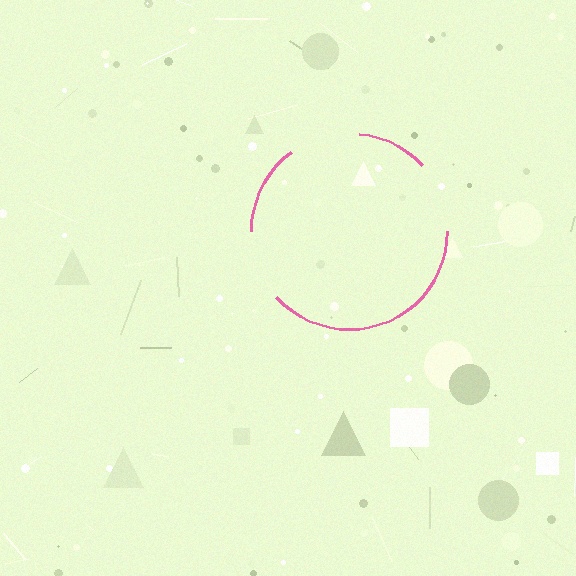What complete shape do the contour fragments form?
The contour fragments form a circle.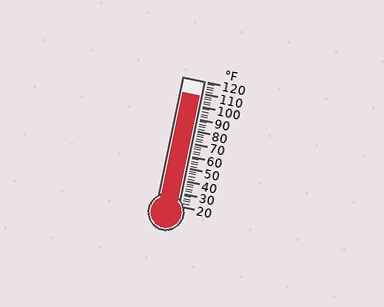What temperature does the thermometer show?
The thermometer shows approximately 108°F.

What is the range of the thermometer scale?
The thermometer scale ranges from 20°F to 120°F.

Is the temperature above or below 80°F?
The temperature is above 80°F.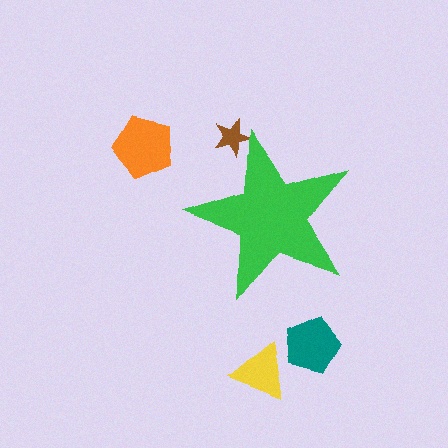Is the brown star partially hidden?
Yes, the brown star is partially hidden behind the green star.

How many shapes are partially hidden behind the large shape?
1 shape is partially hidden.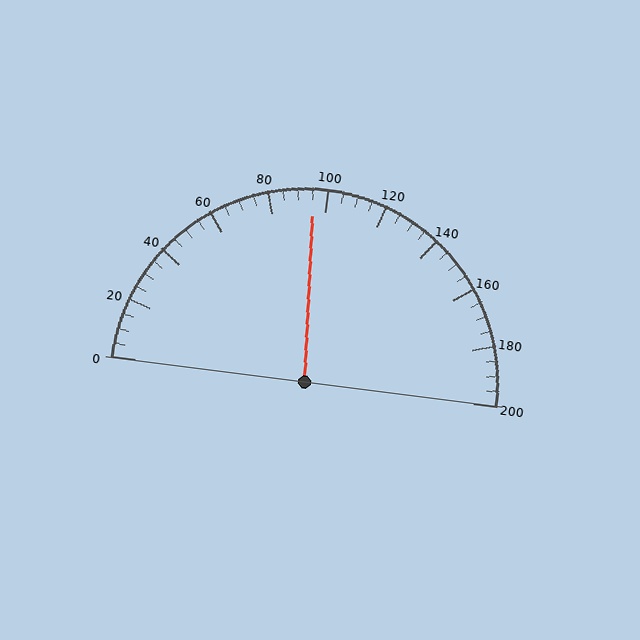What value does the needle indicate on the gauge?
The needle indicates approximately 95.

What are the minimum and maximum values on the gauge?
The gauge ranges from 0 to 200.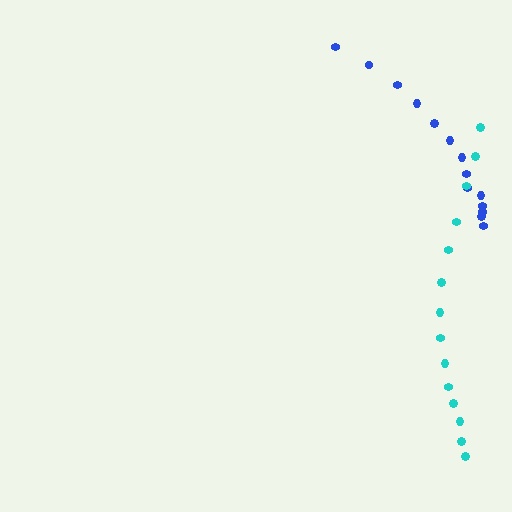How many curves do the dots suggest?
There are 2 distinct paths.